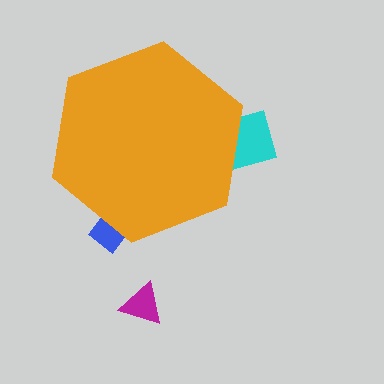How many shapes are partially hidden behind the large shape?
2 shapes are partially hidden.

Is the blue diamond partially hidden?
Yes, the blue diamond is partially hidden behind the orange hexagon.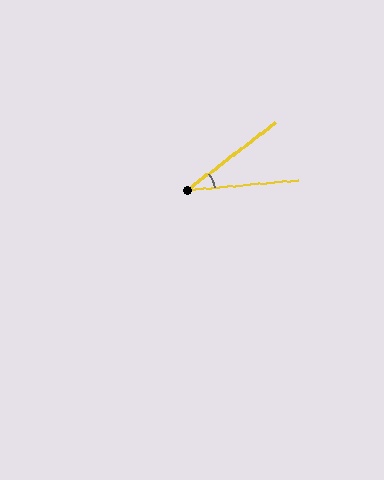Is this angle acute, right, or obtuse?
It is acute.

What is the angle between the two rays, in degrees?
Approximately 33 degrees.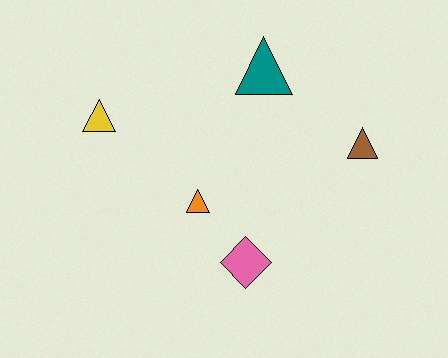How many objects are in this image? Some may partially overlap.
There are 5 objects.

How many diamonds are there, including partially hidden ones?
There is 1 diamond.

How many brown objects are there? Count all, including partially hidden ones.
There is 1 brown object.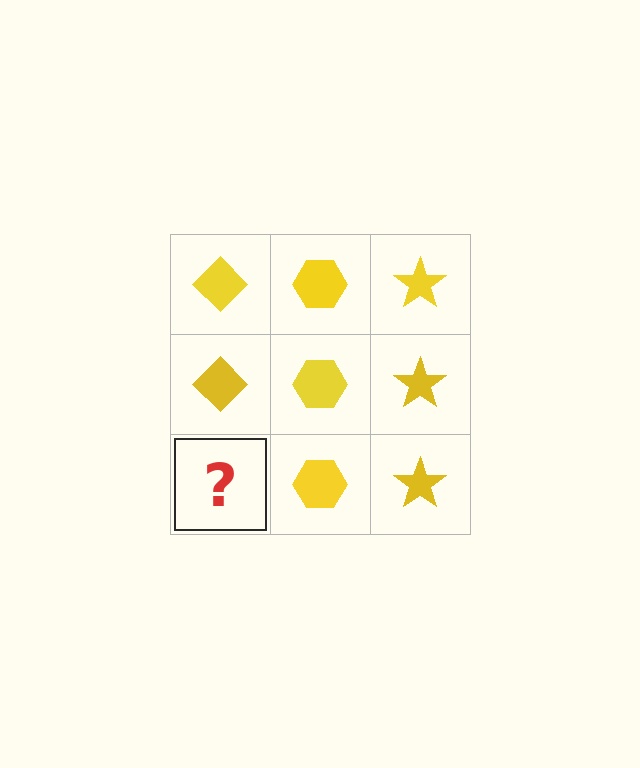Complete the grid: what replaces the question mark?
The question mark should be replaced with a yellow diamond.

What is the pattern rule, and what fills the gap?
The rule is that each column has a consistent shape. The gap should be filled with a yellow diamond.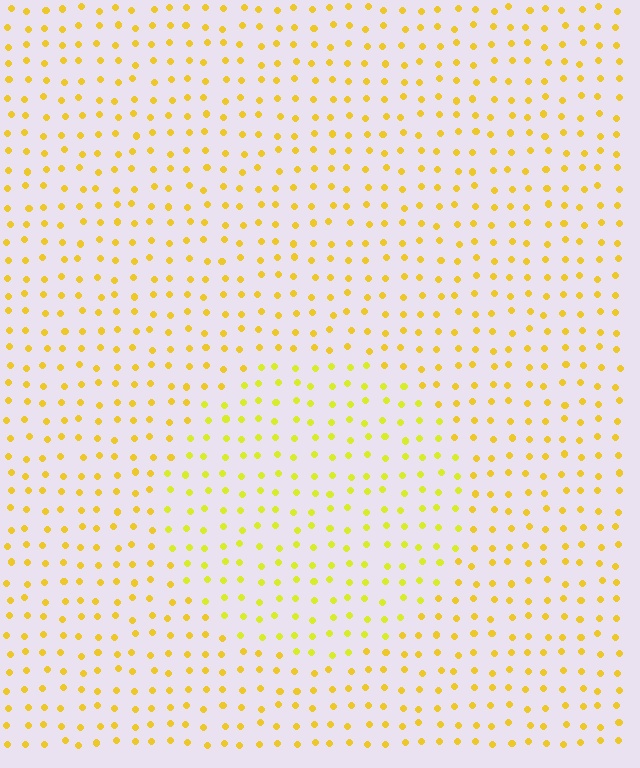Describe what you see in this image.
The image is filled with small yellow elements in a uniform arrangement. A circle-shaped region is visible where the elements are tinted to a slightly different hue, forming a subtle color boundary.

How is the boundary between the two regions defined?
The boundary is defined purely by a slight shift in hue (about 18 degrees). Spacing, size, and orientation are identical on both sides.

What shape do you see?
I see a circle.